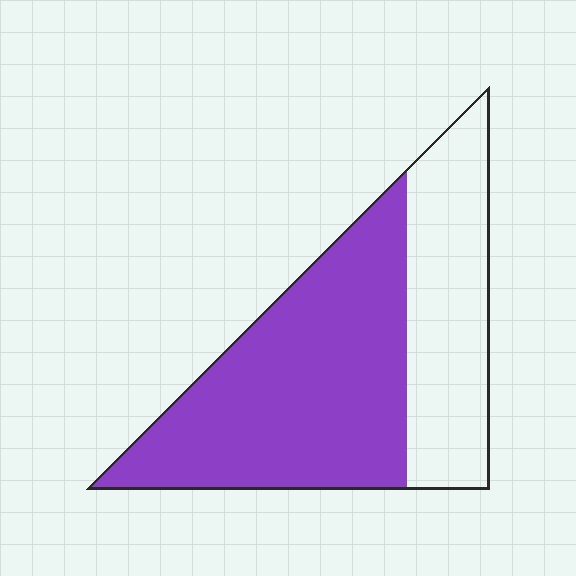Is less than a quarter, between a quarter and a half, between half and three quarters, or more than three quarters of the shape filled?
Between half and three quarters.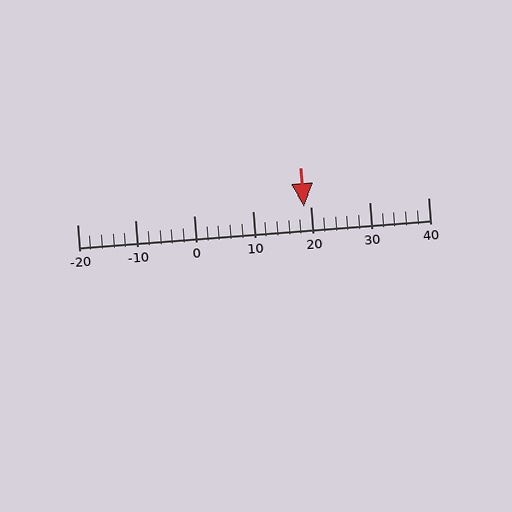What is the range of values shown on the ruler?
The ruler shows values from -20 to 40.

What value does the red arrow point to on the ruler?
The red arrow points to approximately 19.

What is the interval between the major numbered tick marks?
The major tick marks are spaced 10 units apart.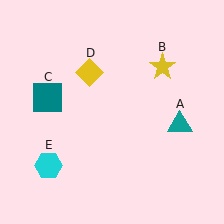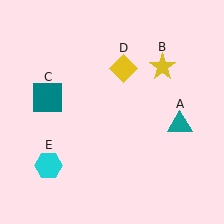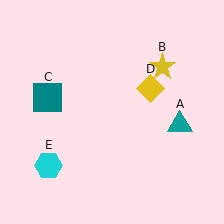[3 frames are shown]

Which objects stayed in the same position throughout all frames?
Teal triangle (object A) and yellow star (object B) and teal square (object C) and cyan hexagon (object E) remained stationary.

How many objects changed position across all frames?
1 object changed position: yellow diamond (object D).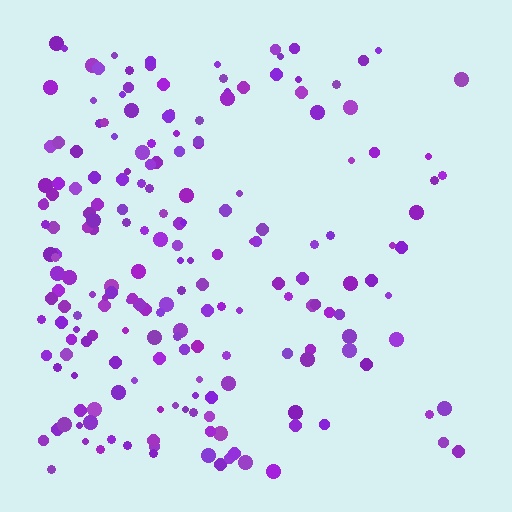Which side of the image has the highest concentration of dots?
The left.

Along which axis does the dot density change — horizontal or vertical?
Horizontal.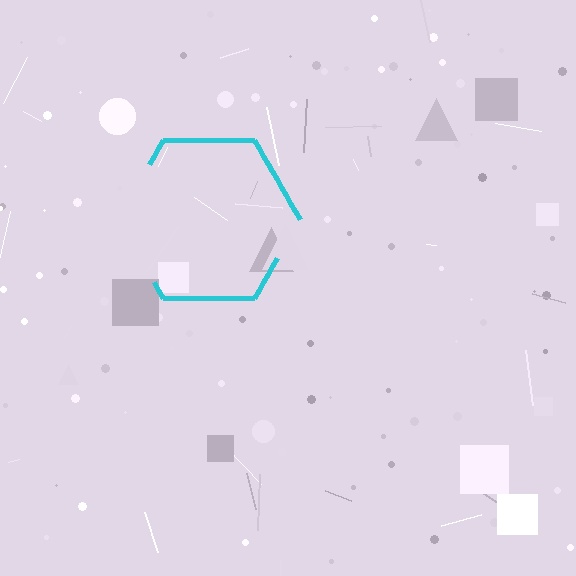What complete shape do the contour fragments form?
The contour fragments form a hexagon.